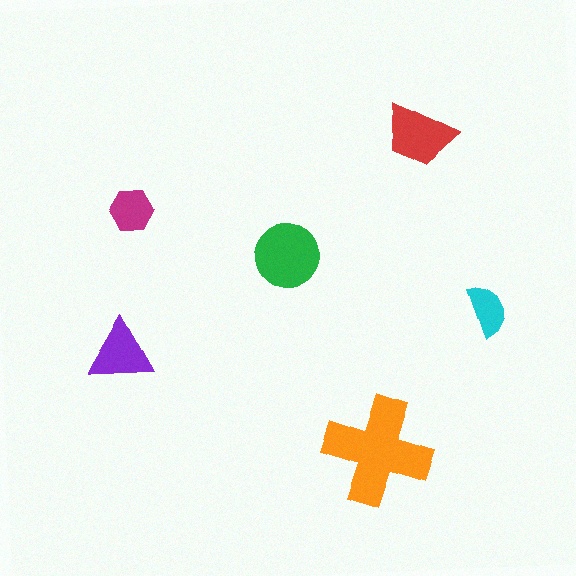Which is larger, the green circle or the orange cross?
The orange cross.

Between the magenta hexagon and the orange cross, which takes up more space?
The orange cross.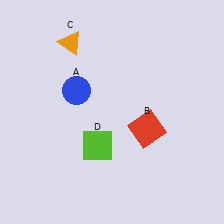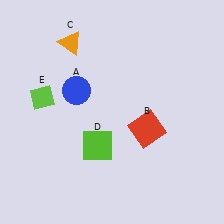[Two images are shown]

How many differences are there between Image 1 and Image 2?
There is 1 difference between the two images.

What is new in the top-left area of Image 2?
A lime diamond (E) was added in the top-left area of Image 2.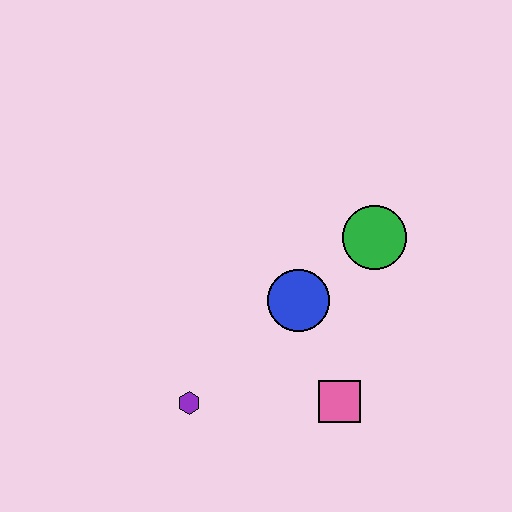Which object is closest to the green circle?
The blue circle is closest to the green circle.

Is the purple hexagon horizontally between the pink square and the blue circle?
No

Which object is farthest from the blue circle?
The purple hexagon is farthest from the blue circle.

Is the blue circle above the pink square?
Yes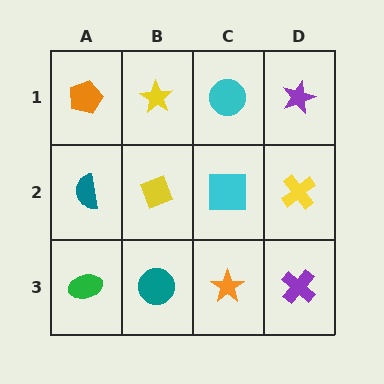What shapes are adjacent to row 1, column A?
A teal semicircle (row 2, column A), a yellow star (row 1, column B).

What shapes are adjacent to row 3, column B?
A yellow diamond (row 2, column B), a green ellipse (row 3, column A), an orange star (row 3, column C).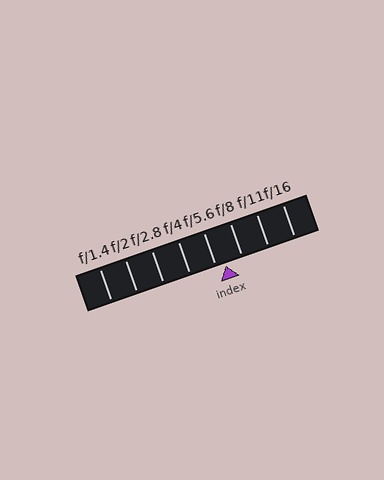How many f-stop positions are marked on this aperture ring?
There are 8 f-stop positions marked.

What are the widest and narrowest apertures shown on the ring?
The widest aperture shown is f/1.4 and the narrowest is f/16.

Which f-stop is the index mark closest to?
The index mark is closest to f/5.6.